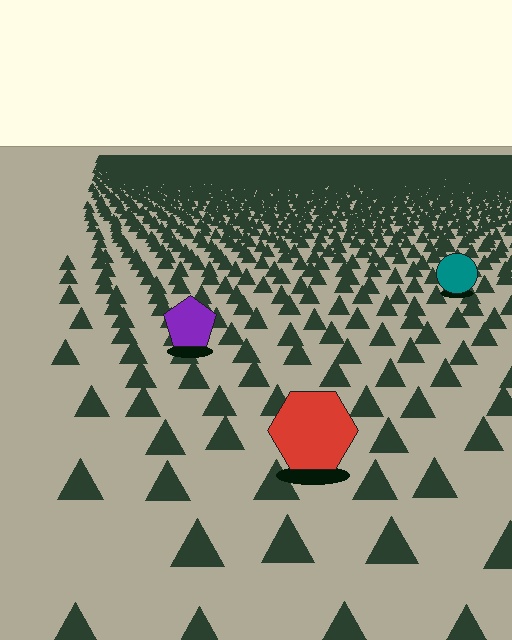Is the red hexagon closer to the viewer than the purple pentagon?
Yes. The red hexagon is closer — you can tell from the texture gradient: the ground texture is coarser near it.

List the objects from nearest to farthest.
From nearest to farthest: the red hexagon, the purple pentagon, the teal circle.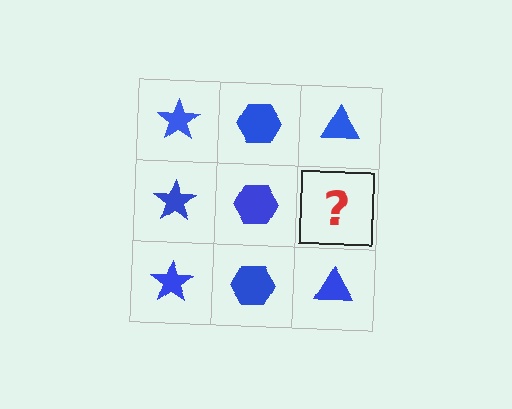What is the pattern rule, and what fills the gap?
The rule is that each column has a consistent shape. The gap should be filled with a blue triangle.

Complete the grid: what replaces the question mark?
The question mark should be replaced with a blue triangle.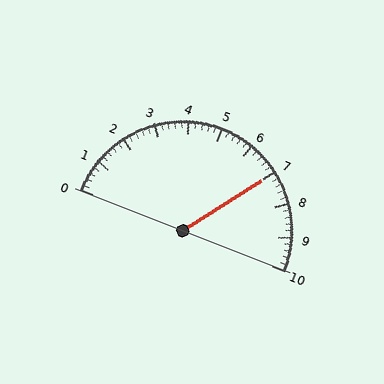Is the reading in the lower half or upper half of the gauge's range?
The reading is in the upper half of the range (0 to 10).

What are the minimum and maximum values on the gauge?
The gauge ranges from 0 to 10.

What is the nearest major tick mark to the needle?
The nearest major tick mark is 7.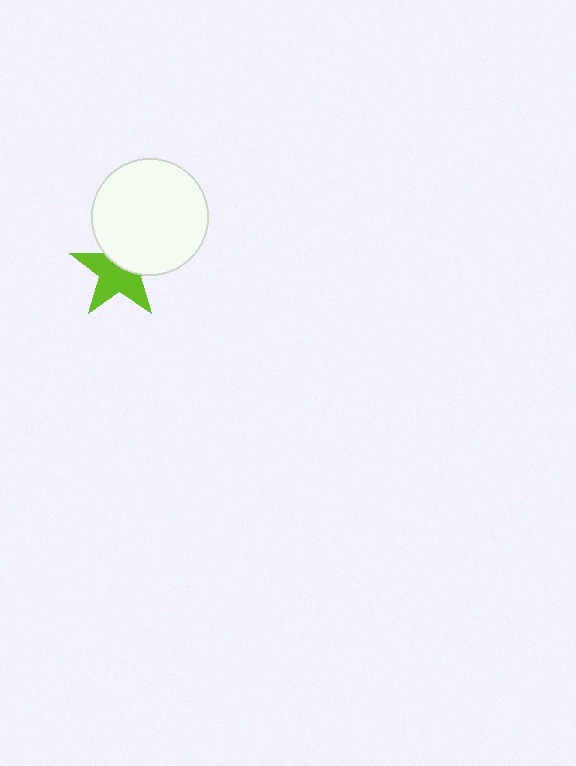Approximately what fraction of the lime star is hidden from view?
Roughly 40% of the lime star is hidden behind the white circle.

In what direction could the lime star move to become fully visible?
The lime star could move down. That would shift it out from behind the white circle entirely.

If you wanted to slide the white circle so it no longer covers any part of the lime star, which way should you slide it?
Slide it up — that is the most direct way to separate the two shapes.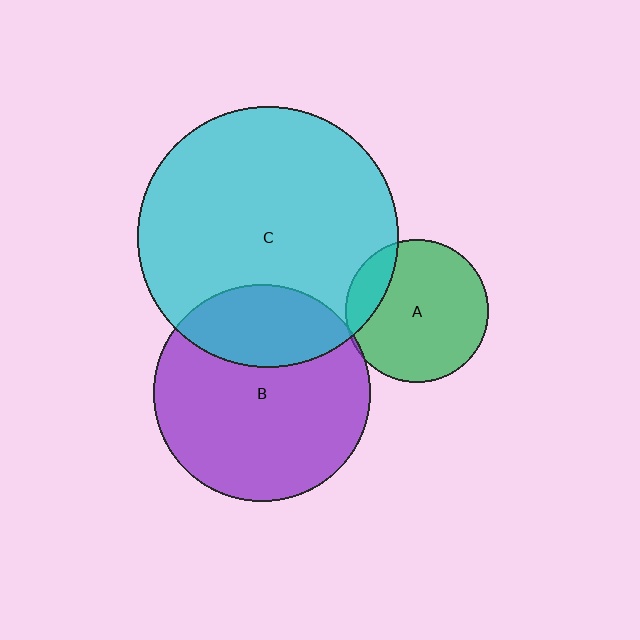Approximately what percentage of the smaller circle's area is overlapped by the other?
Approximately 5%.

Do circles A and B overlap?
Yes.